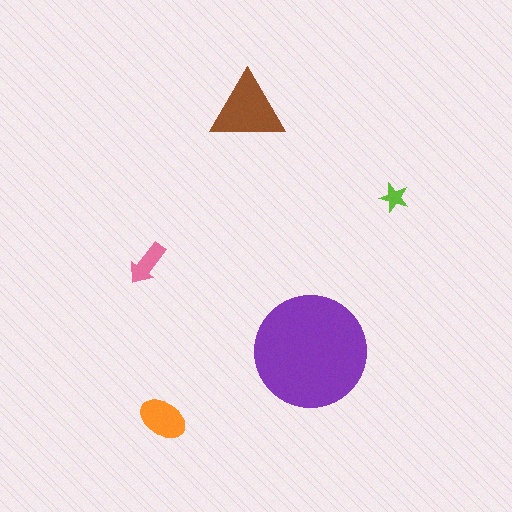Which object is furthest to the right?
The lime star is rightmost.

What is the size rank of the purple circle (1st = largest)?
1st.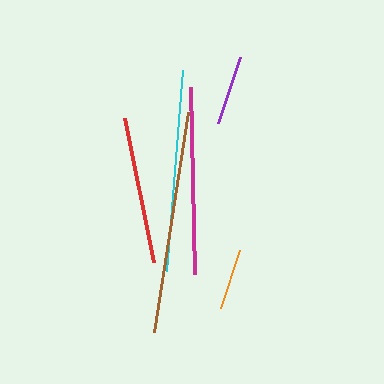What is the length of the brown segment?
The brown segment is approximately 222 pixels long.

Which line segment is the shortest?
The orange line is the shortest at approximately 61 pixels.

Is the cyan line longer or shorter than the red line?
The cyan line is longer than the red line.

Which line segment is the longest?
The brown line is the longest at approximately 222 pixels.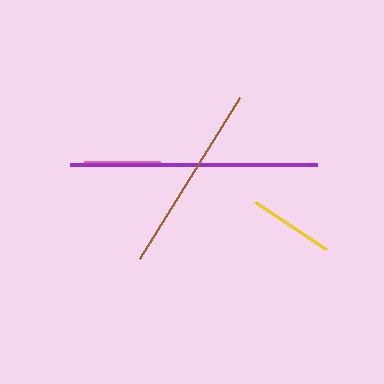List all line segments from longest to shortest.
From longest to shortest: purple, brown, yellow, pink.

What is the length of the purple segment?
The purple segment is approximately 247 pixels long.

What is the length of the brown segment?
The brown segment is approximately 189 pixels long.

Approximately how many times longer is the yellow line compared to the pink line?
The yellow line is approximately 1.1 times the length of the pink line.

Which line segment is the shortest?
The pink line is the shortest at approximately 76 pixels.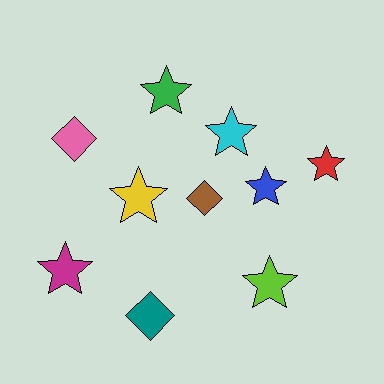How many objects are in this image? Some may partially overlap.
There are 10 objects.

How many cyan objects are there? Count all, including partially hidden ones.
There is 1 cyan object.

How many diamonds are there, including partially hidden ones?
There are 3 diamonds.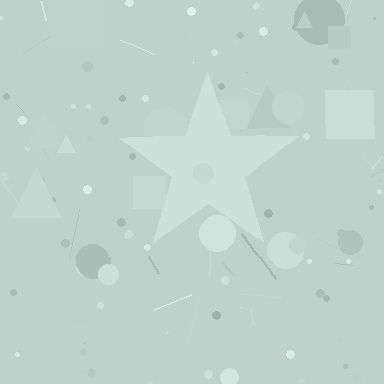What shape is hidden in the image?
A star is hidden in the image.